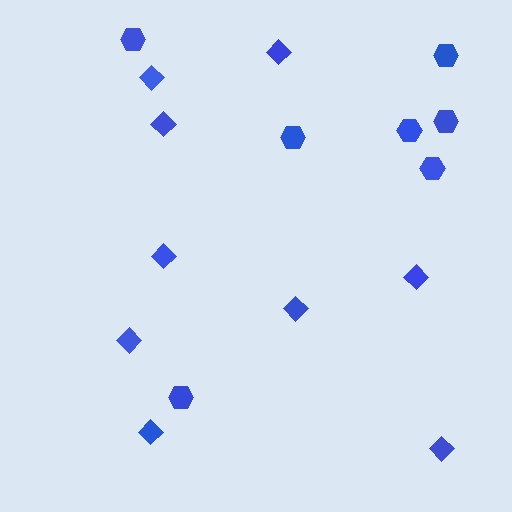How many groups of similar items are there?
There are 2 groups: one group of hexagons (7) and one group of diamonds (9).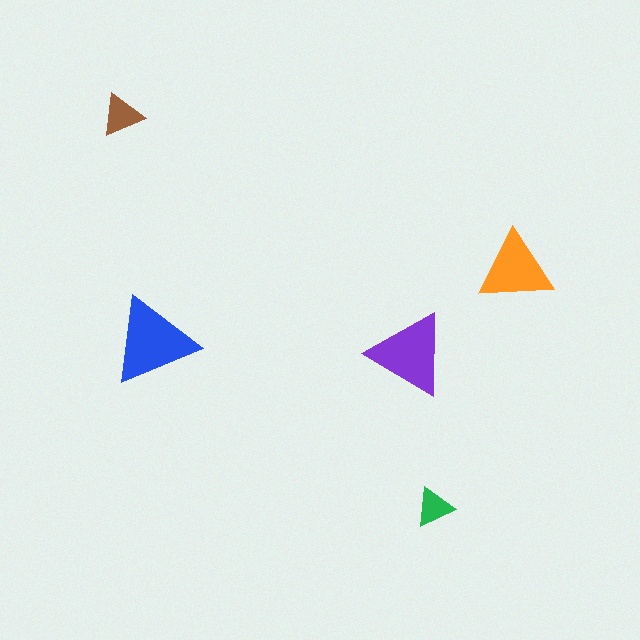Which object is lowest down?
The green triangle is bottommost.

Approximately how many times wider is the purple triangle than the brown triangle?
About 2 times wider.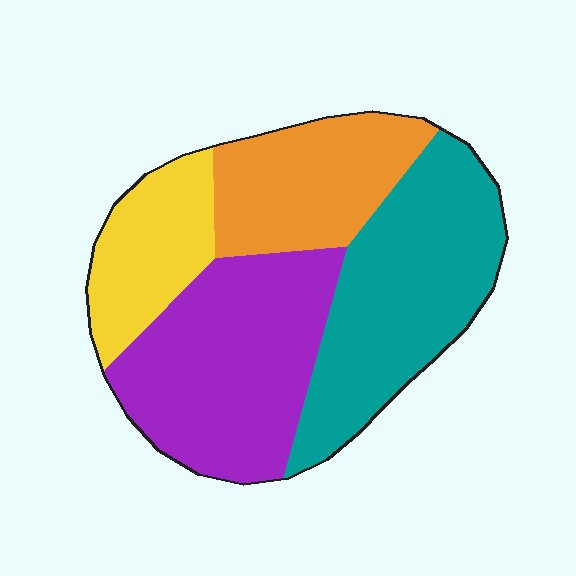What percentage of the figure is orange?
Orange covers about 20% of the figure.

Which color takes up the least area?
Yellow, at roughly 15%.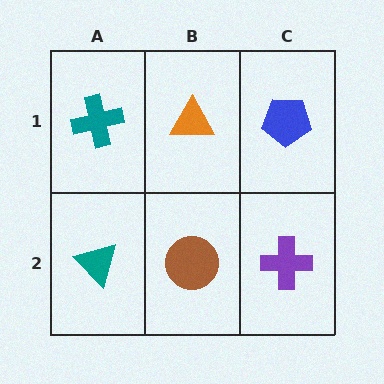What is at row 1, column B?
An orange triangle.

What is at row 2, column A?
A teal triangle.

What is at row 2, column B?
A brown circle.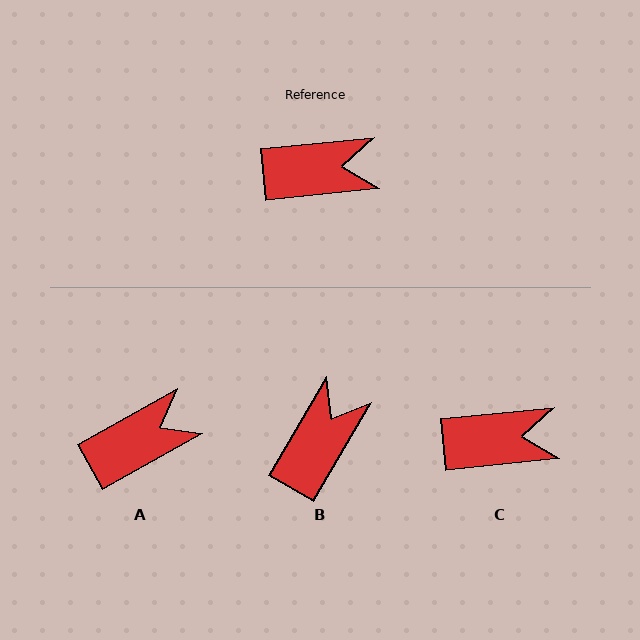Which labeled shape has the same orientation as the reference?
C.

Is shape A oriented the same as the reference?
No, it is off by about 23 degrees.